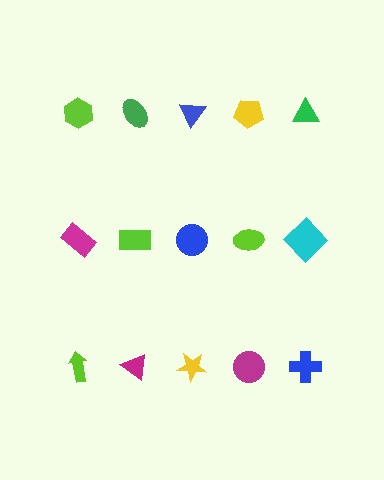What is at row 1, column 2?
A green ellipse.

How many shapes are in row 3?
5 shapes.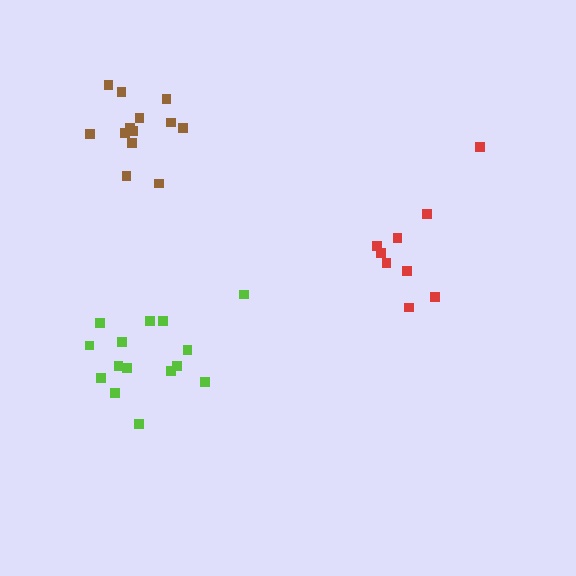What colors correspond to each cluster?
The clusters are colored: red, lime, brown.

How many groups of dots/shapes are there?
There are 3 groups.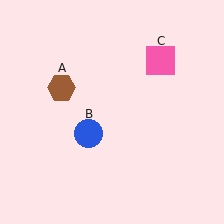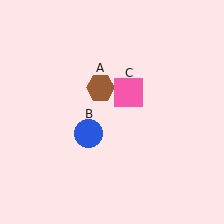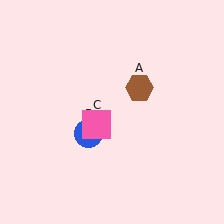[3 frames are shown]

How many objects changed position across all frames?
2 objects changed position: brown hexagon (object A), pink square (object C).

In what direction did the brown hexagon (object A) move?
The brown hexagon (object A) moved right.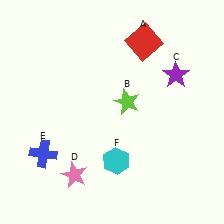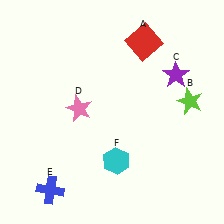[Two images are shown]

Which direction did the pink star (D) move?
The pink star (D) moved up.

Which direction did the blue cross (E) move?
The blue cross (E) moved down.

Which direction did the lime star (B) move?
The lime star (B) moved right.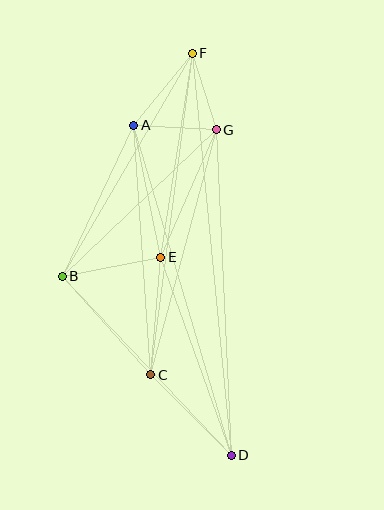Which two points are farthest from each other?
Points D and F are farthest from each other.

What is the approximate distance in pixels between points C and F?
The distance between C and F is approximately 324 pixels.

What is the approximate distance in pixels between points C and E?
The distance between C and E is approximately 118 pixels.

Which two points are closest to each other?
Points F and G are closest to each other.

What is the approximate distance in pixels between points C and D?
The distance between C and D is approximately 114 pixels.